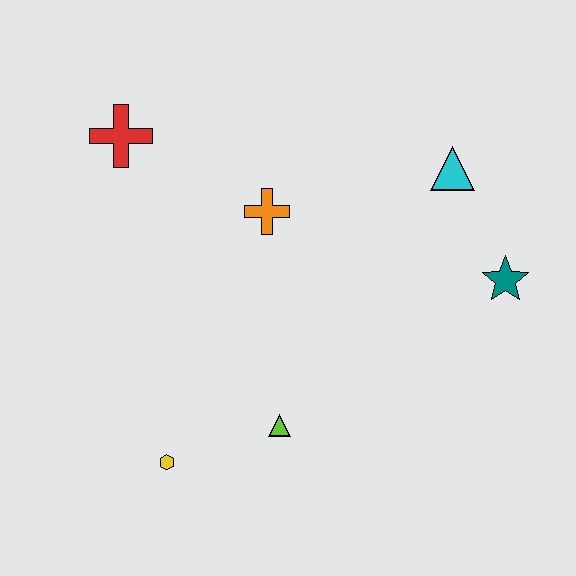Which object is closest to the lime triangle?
The yellow hexagon is closest to the lime triangle.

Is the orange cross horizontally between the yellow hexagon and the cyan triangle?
Yes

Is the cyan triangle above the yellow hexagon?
Yes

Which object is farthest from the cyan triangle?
The yellow hexagon is farthest from the cyan triangle.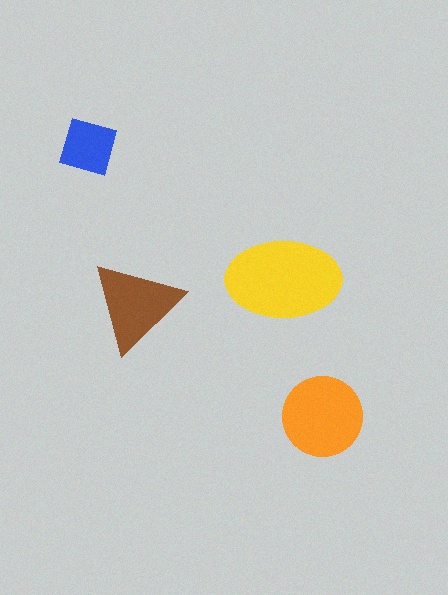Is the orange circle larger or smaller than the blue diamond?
Larger.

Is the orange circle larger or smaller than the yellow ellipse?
Smaller.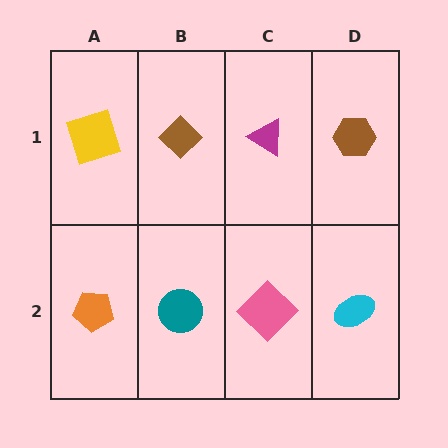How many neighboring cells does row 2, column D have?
2.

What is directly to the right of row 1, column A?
A brown diamond.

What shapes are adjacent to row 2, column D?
A brown hexagon (row 1, column D), a pink diamond (row 2, column C).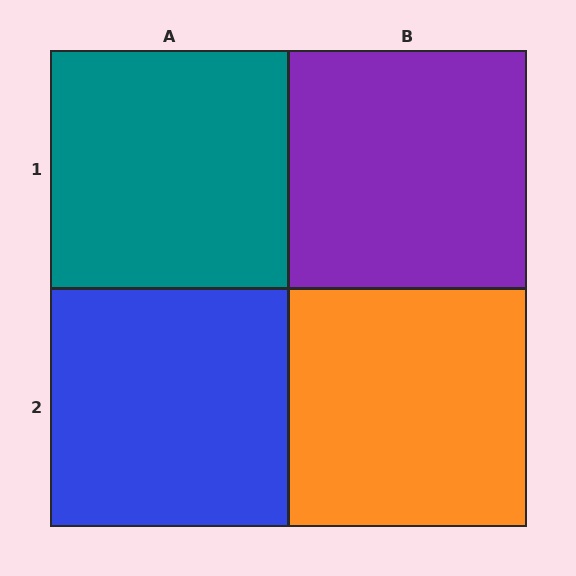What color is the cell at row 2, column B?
Orange.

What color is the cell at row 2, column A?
Blue.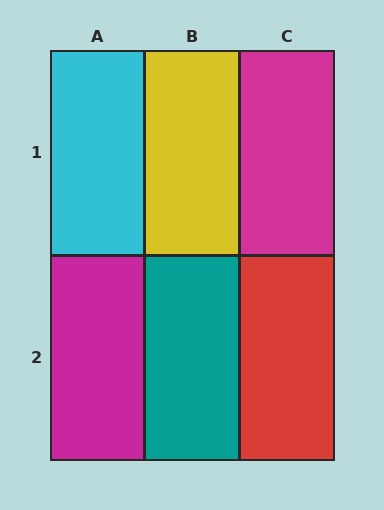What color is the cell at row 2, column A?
Magenta.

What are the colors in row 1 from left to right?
Cyan, yellow, magenta.